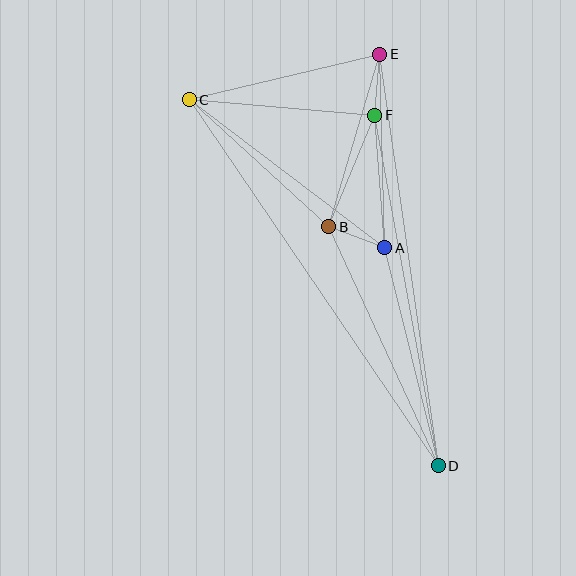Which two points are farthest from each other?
Points C and D are farthest from each other.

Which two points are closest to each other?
Points A and B are closest to each other.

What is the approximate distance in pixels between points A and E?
The distance between A and E is approximately 193 pixels.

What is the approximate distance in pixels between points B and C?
The distance between B and C is approximately 188 pixels.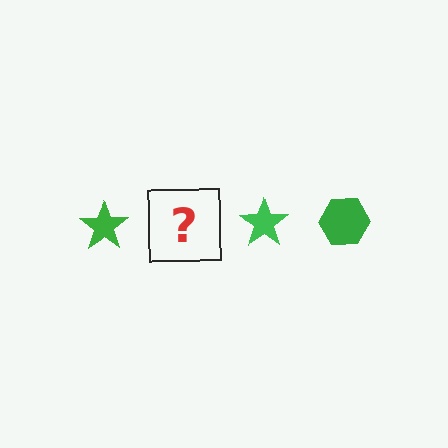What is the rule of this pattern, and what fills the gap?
The rule is that the pattern cycles through star, hexagon shapes in green. The gap should be filled with a green hexagon.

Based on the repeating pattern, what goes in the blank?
The blank should be a green hexagon.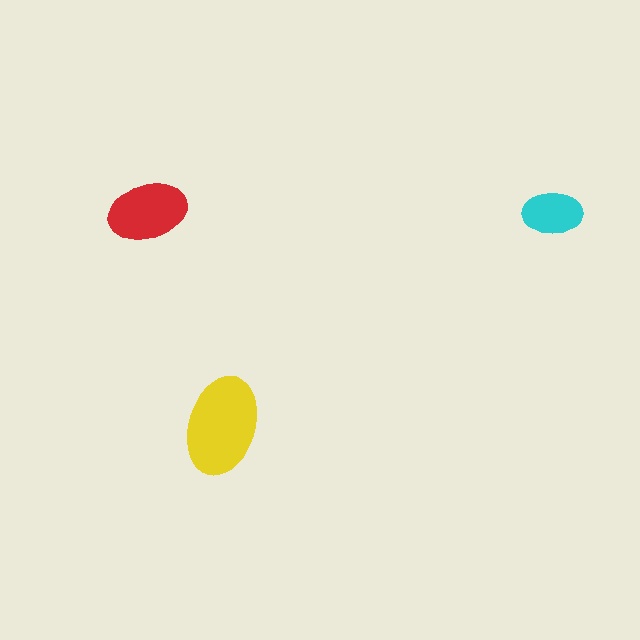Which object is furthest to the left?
The red ellipse is leftmost.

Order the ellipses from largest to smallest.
the yellow one, the red one, the cyan one.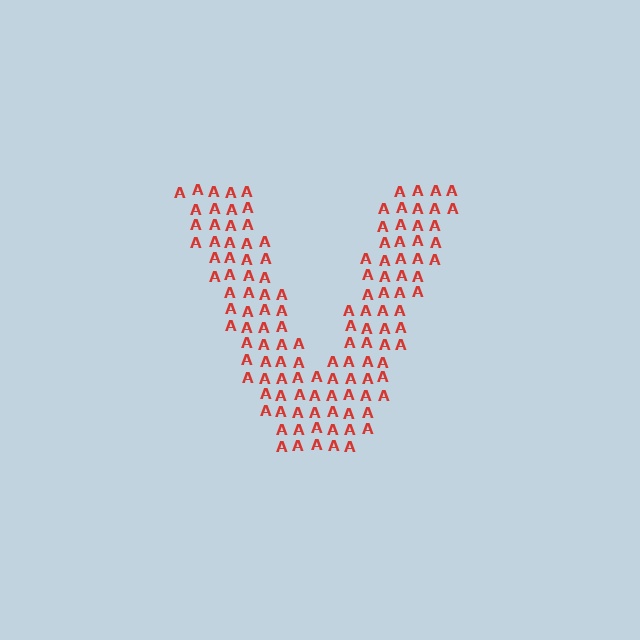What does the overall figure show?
The overall figure shows the letter V.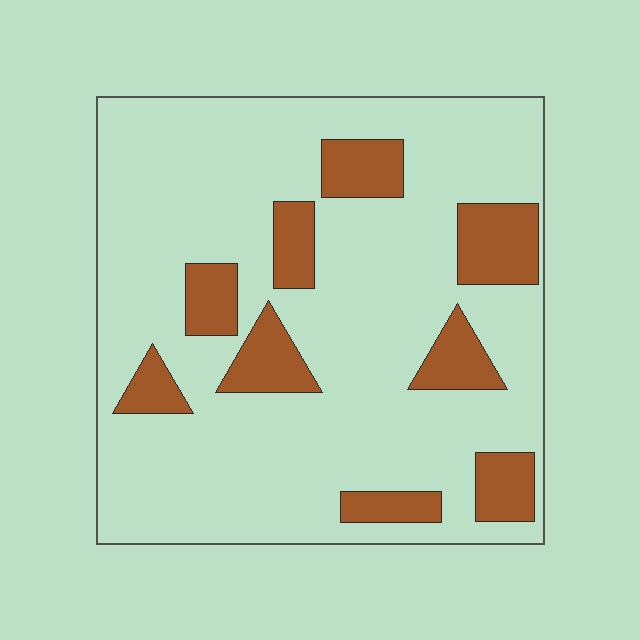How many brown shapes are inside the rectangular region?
9.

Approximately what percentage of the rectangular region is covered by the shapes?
Approximately 20%.